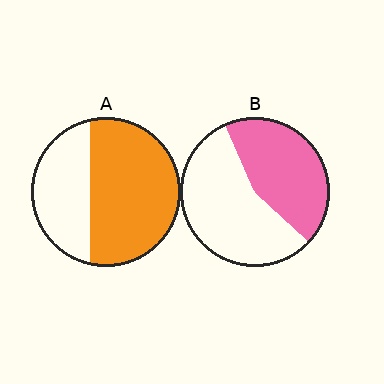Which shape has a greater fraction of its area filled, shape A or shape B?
Shape A.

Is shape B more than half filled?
No.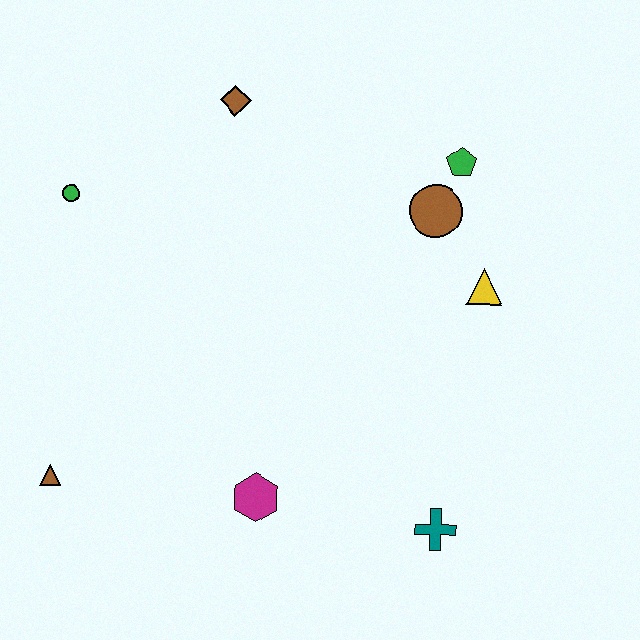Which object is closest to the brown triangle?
The magenta hexagon is closest to the brown triangle.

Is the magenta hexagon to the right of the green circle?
Yes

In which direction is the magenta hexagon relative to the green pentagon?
The magenta hexagon is below the green pentagon.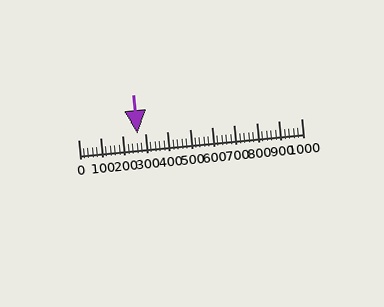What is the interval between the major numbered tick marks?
The major tick marks are spaced 100 units apart.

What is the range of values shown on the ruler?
The ruler shows values from 0 to 1000.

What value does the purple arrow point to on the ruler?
The purple arrow points to approximately 265.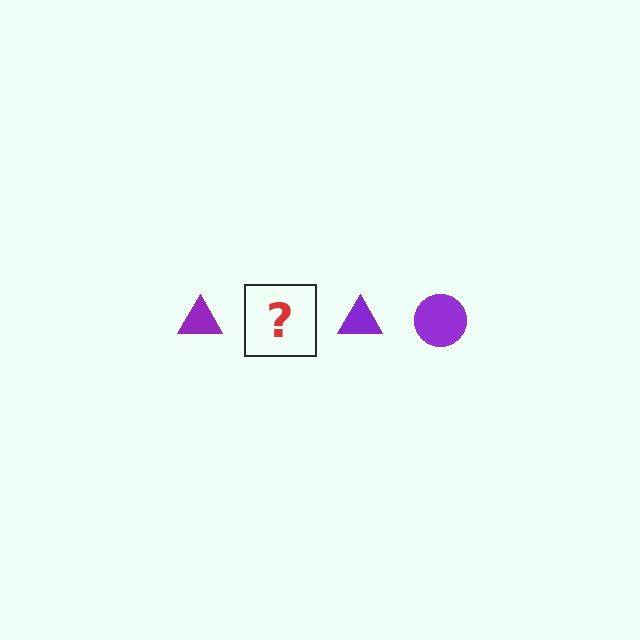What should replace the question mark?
The question mark should be replaced with a purple circle.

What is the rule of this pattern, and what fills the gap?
The rule is that the pattern cycles through triangle, circle shapes in purple. The gap should be filled with a purple circle.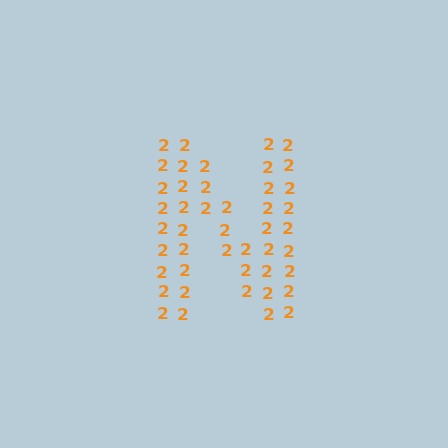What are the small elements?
The small elements are digit 2's.